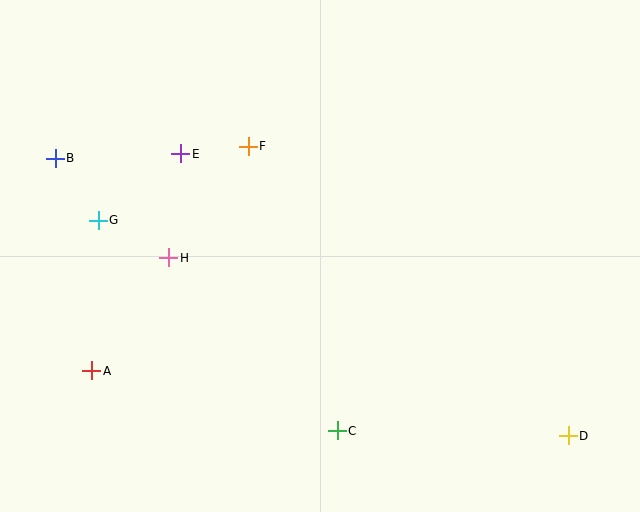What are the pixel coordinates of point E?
Point E is at (181, 154).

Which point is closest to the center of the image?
Point F at (248, 146) is closest to the center.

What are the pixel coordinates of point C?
Point C is at (337, 431).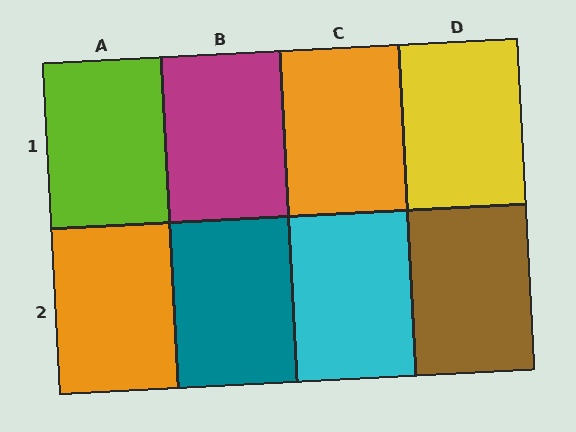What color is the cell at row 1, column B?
Magenta.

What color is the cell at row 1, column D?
Yellow.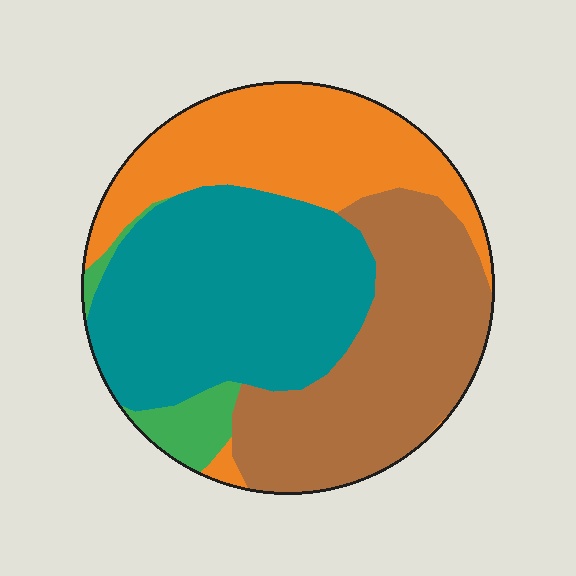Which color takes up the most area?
Teal, at roughly 35%.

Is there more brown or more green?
Brown.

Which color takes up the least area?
Green, at roughly 5%.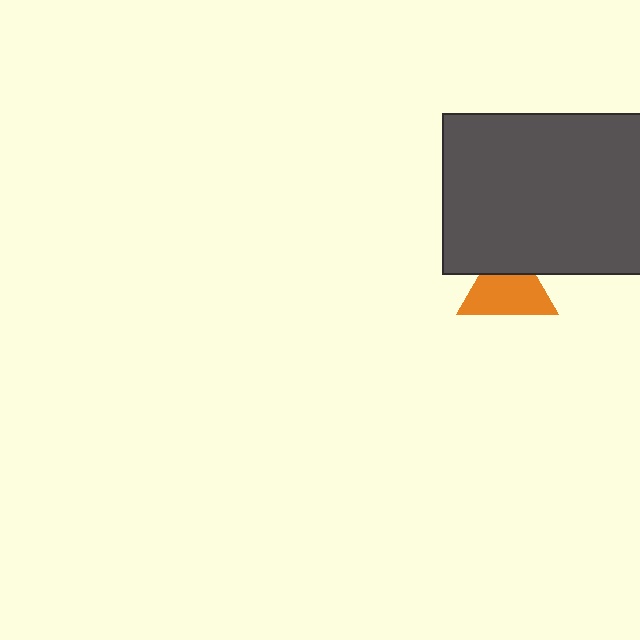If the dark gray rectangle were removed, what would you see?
You would see the complete orange triangle.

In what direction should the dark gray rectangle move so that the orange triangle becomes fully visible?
The dark gray rectangle should move up. That is the shortest direction to clear the overlap and leave the orange triangle fully visible.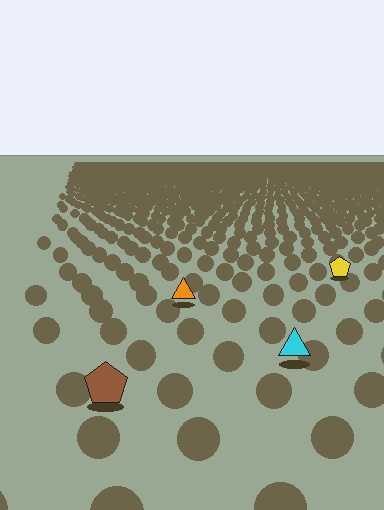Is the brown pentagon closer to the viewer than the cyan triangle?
Yes. The brown pentagon is closer — you can tell from the texture gradient: the ground texture is coarser near it.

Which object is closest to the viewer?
The brown pentagon is closest. The texture marks near it are larger and more spread out.